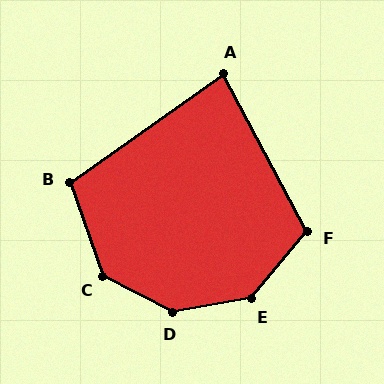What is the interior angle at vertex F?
Approximately 112 degrees (obtuse).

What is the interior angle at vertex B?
Approximately 106 degrees (obtuse).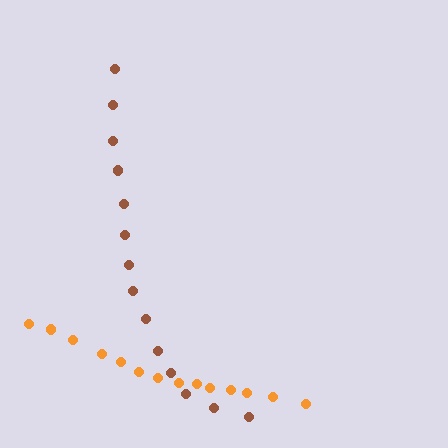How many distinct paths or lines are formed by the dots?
There are 2 distinct paths.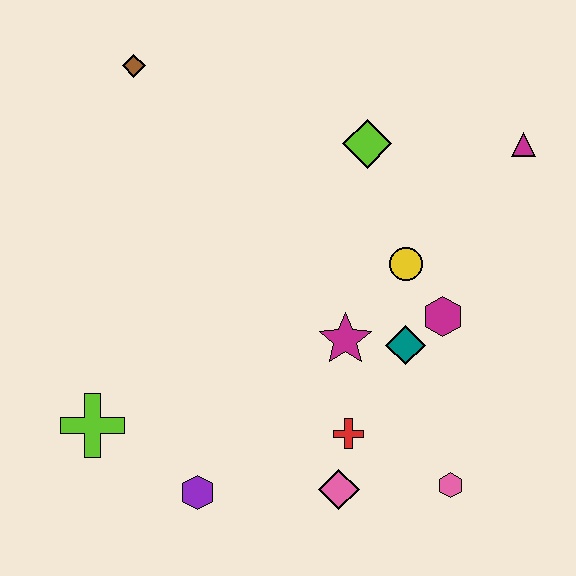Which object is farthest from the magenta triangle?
The lime cross is farthest from the magenta triangle.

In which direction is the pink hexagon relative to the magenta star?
The pink hexagon is below the magenta star.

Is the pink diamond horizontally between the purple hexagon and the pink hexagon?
Yes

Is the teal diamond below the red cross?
No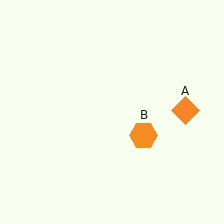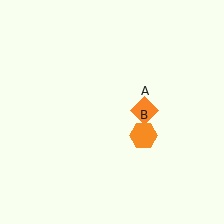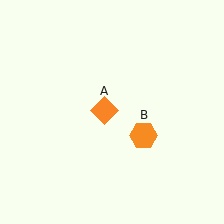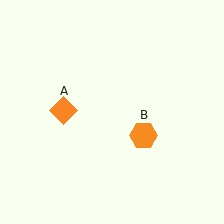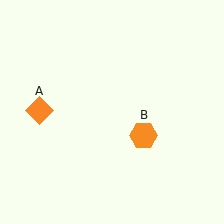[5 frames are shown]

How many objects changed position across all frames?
1 object changed position: orange diamond (object A).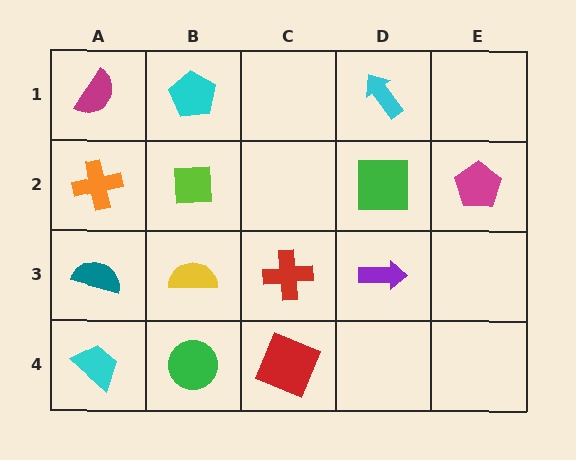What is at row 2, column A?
An orange cross.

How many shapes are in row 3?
4 shapes.